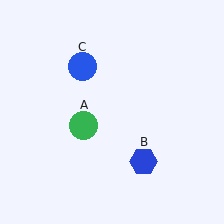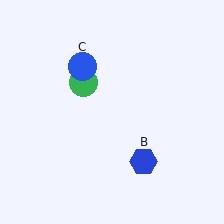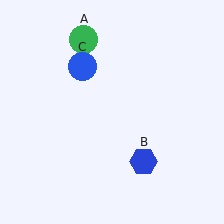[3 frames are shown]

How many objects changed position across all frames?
1 object changed position: green circle (object A).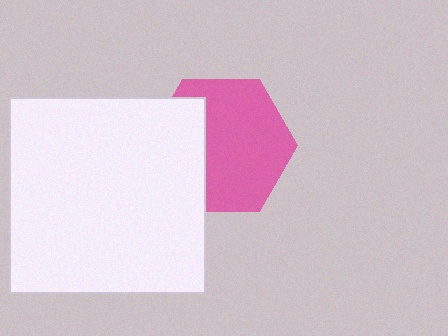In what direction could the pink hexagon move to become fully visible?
The pink hexagon could move right. That would shift it out from behind the white square entirely.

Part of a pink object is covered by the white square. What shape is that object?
It is a hexagon.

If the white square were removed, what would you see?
You would see the complete pink hexagon.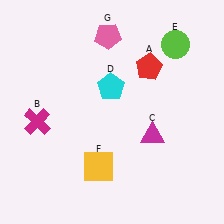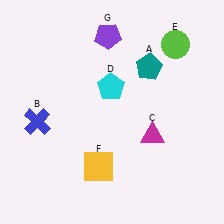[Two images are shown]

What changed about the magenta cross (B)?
In Image 1, B is magenta. In Image 2, it changed to blue.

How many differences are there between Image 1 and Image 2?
There are 3 differences between the two images.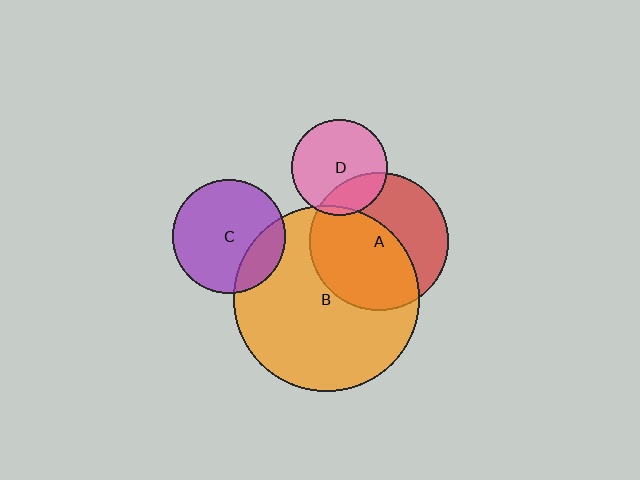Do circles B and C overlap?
Yes.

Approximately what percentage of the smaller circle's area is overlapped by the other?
Approximately 20%.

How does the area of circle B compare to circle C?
Approximately 2.7 times.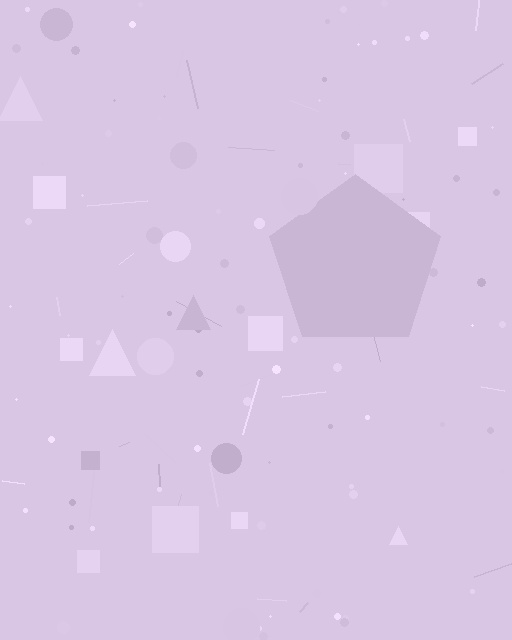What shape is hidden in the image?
A pentagon is hidden in the image.